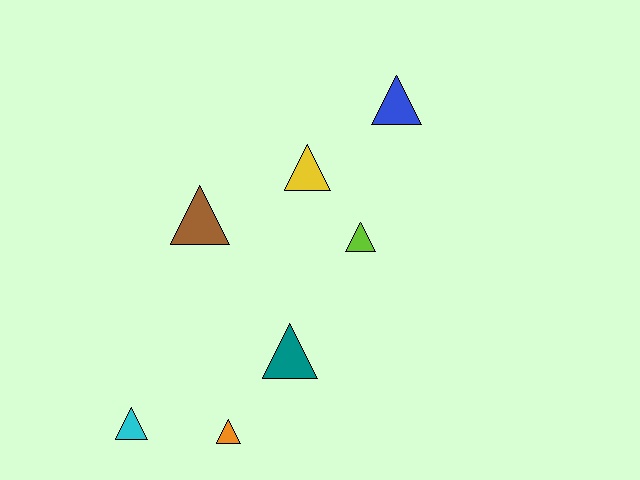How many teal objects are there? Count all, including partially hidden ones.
There is 1 teal object.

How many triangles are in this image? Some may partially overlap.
There are 7 triangles.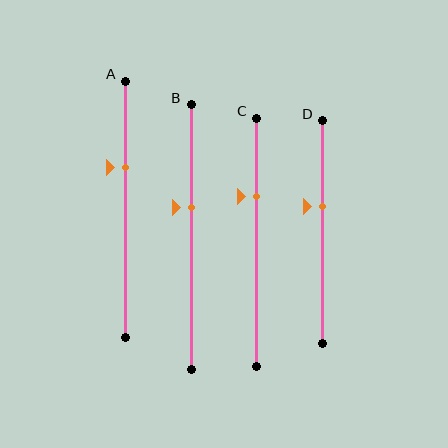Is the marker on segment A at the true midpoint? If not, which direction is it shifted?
No, the marker on segment A is shifted upward by about 17% of the segment length.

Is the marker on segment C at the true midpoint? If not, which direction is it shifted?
No, the marker on segment C is shifted upward by about 18% of the segment length.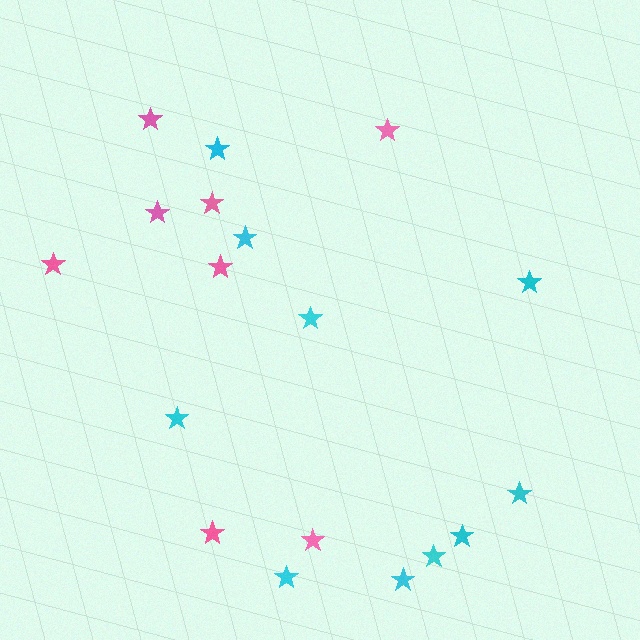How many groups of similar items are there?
There are 2 groups: one group of pink stars (8) and one group of cyan stars (10).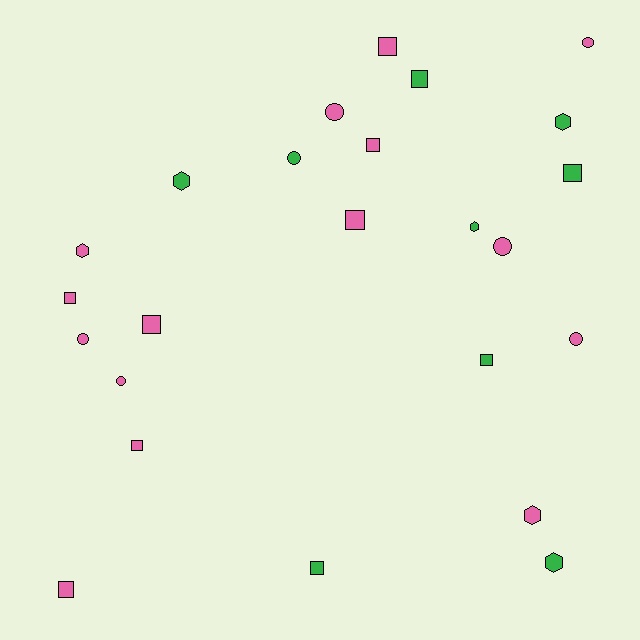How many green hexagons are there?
There are 4 green hexagons.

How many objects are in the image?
There are 24 objects.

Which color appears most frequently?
Pink, with 15 objects.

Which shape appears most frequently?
Square, with 11 objects.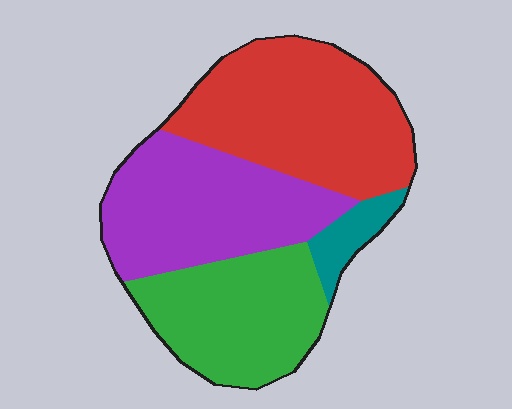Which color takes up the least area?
Teal, at roughly 5%.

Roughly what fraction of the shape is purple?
Purple takes up about one third (1/3) of the shape.